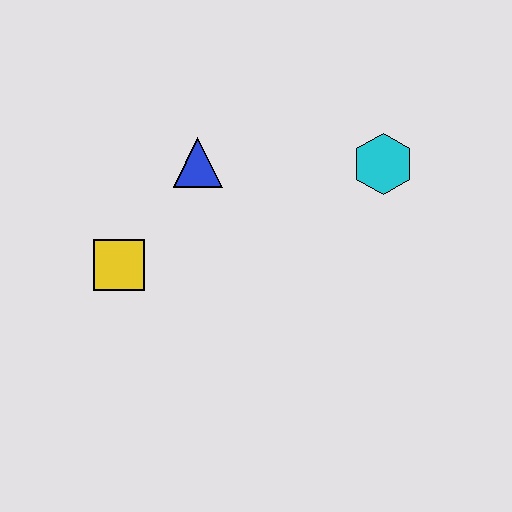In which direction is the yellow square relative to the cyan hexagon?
The yellow square is to the left of the cyan hexagon.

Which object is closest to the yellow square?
The blue triangle is closest to the yellow square.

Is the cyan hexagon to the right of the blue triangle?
Yes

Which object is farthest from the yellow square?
The cyan hexagon is farthest from the yellow square.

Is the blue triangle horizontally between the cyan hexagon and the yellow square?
Yes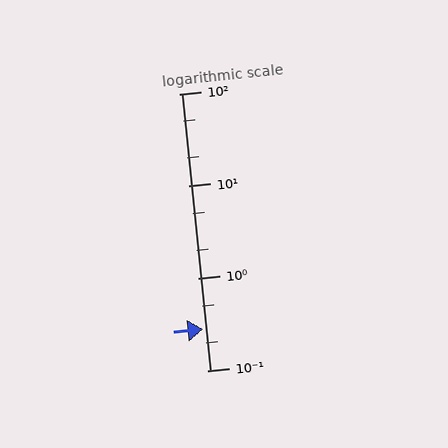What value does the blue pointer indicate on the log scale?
The pointer indicates approximately 0.28.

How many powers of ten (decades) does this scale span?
The scale spans 3 decades, from 0.1 to 100.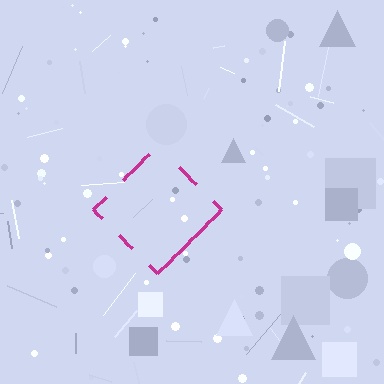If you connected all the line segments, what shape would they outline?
They would outline a diamond.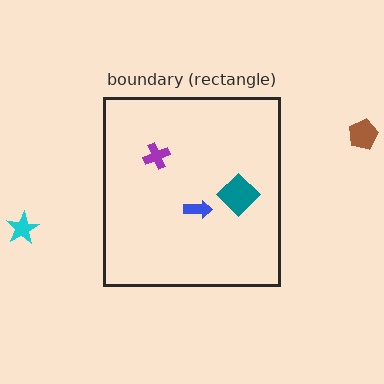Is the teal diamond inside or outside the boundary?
Inside.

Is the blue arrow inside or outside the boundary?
Inside.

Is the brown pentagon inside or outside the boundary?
Outside.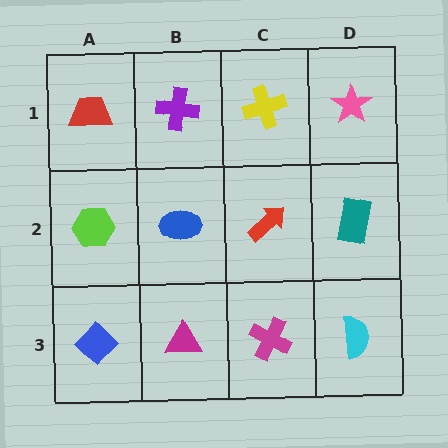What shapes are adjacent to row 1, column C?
A red arrow (row 2, column C), a purple cross (row 1, column B), a pink star (row 1, column D).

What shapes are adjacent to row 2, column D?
A pink star (row 1, column D), a cyan semicircle (row 3, column D), a red arrow (row 2, column C).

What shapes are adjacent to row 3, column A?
A lime hexagon (row 2, column A), a magenta triangle (row 3, column B).